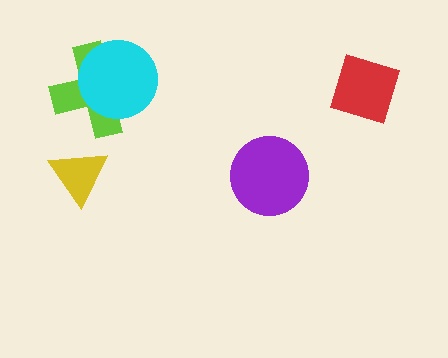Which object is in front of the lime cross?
The cyan circle is in front of the lime cross.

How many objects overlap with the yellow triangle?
0 objects overlap with the yellow triangle.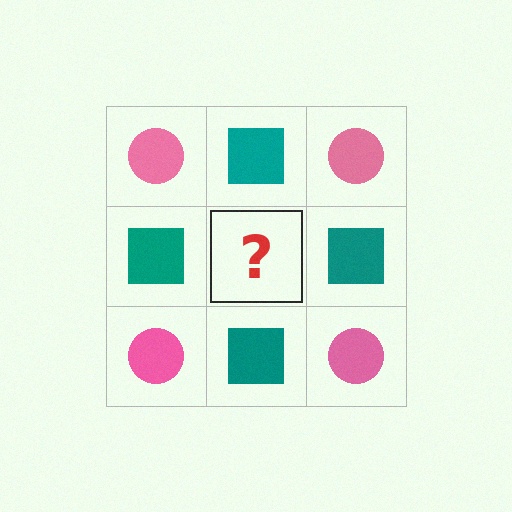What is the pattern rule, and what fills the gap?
The rule is that it alternates pink circle and teal square in a checkerboard pattern. The gap should be filled with a pink circle.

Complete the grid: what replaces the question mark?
The question mark should be replaced with a pink circle.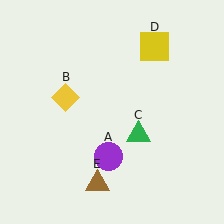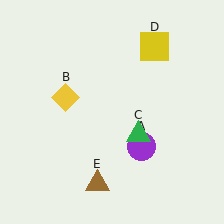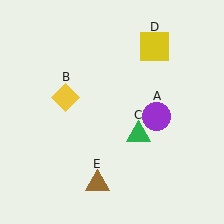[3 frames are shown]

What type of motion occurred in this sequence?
The purple circle (object A) rotated counterclockwise around the center of the scene.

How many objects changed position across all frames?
1 object changed position: purple circle (object A).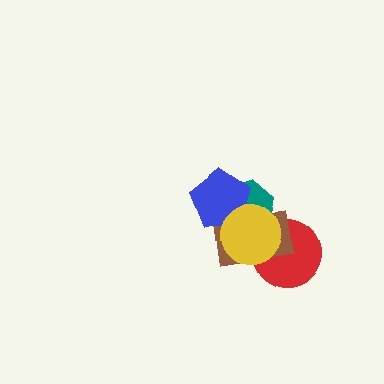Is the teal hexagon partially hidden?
Yes, it is partially covered by another shape.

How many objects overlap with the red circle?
2 objects overlap with the red circle.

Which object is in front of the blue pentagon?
The yellow circle is in front of the blue pentagon.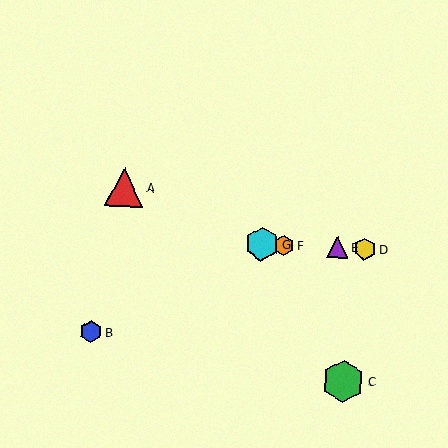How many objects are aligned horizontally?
4 objects (D, E, F, G) are aligned horizontally.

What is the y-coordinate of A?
Object A is at y≈187.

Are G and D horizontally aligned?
Yes, both are at y≈244.